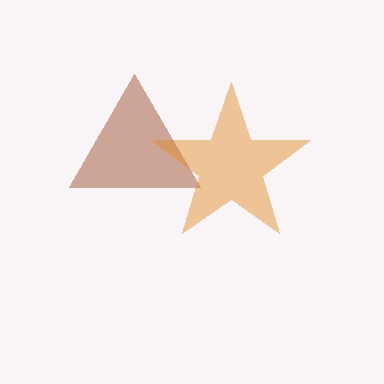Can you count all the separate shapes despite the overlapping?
Yes, there are 2 separate shapes.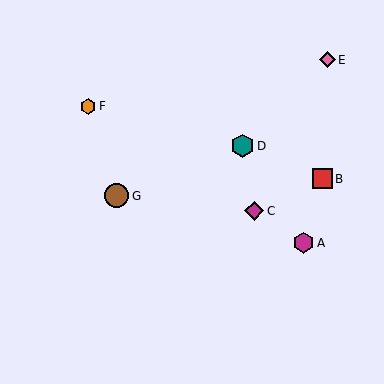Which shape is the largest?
The brown circle (labeled G) is the largest.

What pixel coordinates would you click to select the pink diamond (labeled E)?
Click at (327, 60) to select the pink diamond E.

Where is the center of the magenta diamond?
The center of the magenta diamond is at (254, 211).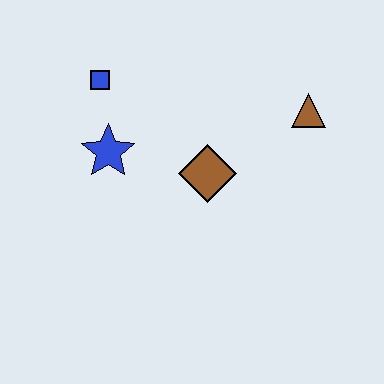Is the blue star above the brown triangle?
No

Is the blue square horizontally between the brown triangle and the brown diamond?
No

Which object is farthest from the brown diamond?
The blue square is farthest from the brown diamond.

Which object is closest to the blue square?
The blue star is closest to the blue square.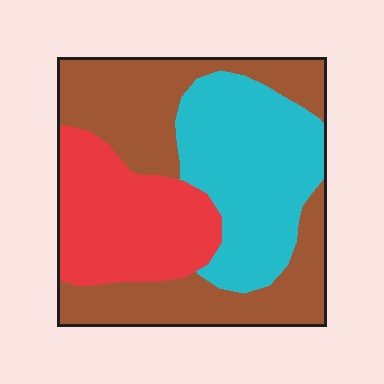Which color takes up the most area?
Brown, at roughly 45%.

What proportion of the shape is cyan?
Cyan takes up about one third (1/3) of the shape.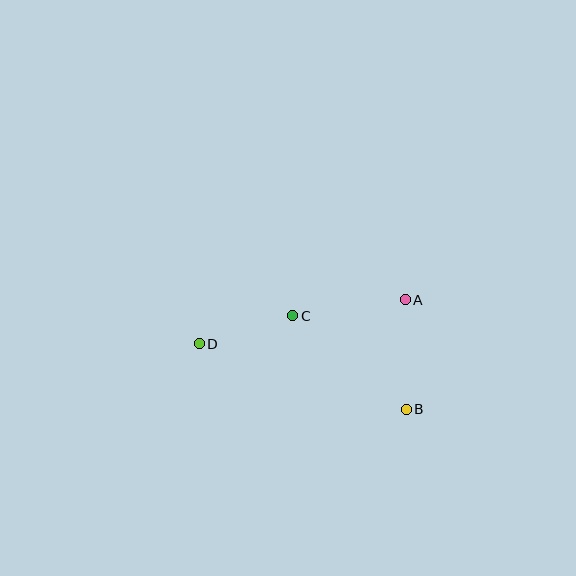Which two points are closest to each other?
Points C and D are closest to each other.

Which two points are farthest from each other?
Points B and D are farthest from each other.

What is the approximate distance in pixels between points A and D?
The distance between A and D is approximately 210 pixels.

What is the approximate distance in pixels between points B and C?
The distance between B and C is approximately 147 pixels.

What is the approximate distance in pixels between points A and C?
The distance between A and C is approximately 113 pixels.